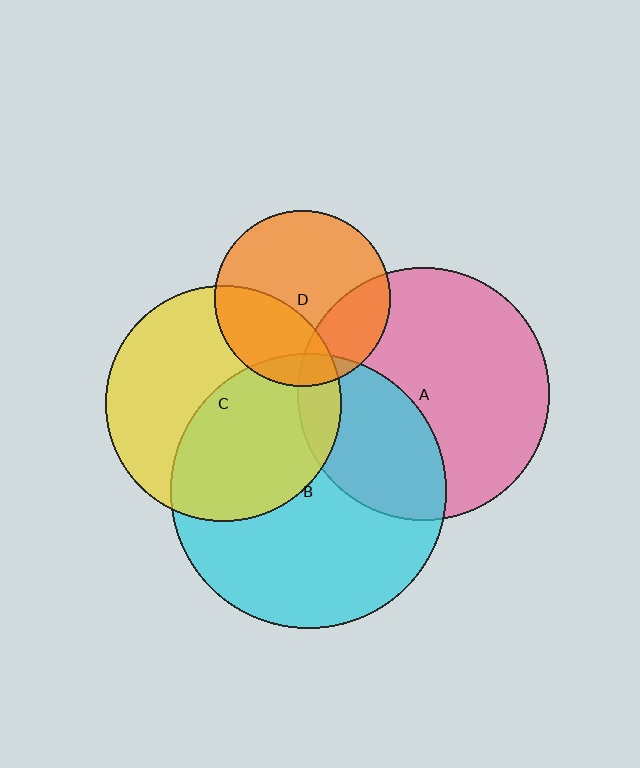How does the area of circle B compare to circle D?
Approximately 2.4 times.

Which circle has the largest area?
Circle B (cyan).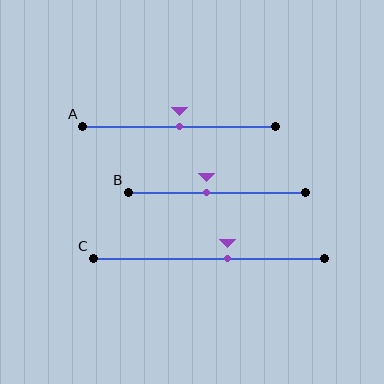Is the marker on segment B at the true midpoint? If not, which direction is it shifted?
No, the marker on segment B is shifted to the left by about 6% of the segment length.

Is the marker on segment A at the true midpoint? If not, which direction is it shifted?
Yes, the marker on segment A is at the true midpoint.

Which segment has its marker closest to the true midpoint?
Segment A has its marker closest to the true midpoint.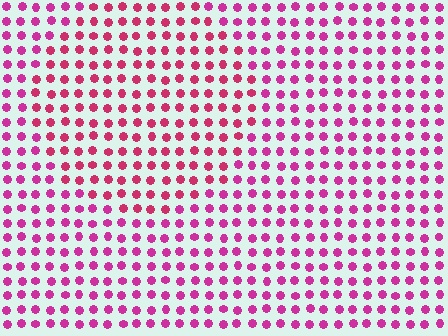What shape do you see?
I see a circle.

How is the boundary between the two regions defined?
The boundary is defined purely by a slight shift in hue (about 20 degrees). Spacing, size, and orientation are identical on both sides.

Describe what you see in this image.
The image is filled with small magenta elements in a uniform arrangement. A circle-shaped region is visible where the elements are tinted to a slightly different hue, forming a subtle color boundary.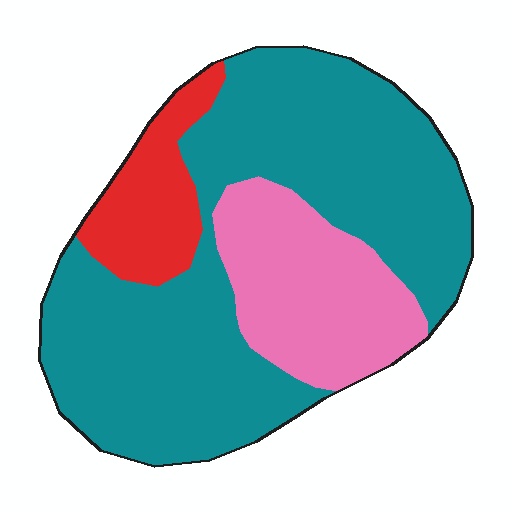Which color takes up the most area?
Teal, at roughly 65%.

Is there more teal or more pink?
Teal.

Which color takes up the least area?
Red, at roughly 10%.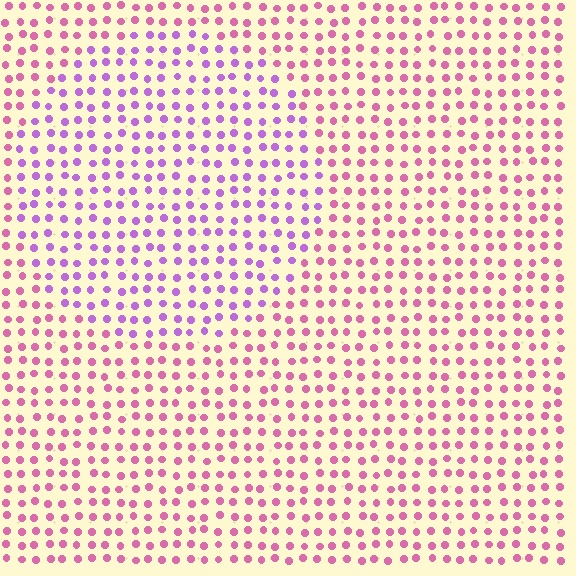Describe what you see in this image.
The image is filled with small pink elements in a uniform arrangement. A circle-shaped region is visible where the elements are tinted to a slightly different hue, forming a subtle color boundary.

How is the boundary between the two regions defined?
The boundary is defined purely by a slight shift in hue (about 42 degrees). Spacing, size, and orientation are identical on both sides.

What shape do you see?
I see a circle.